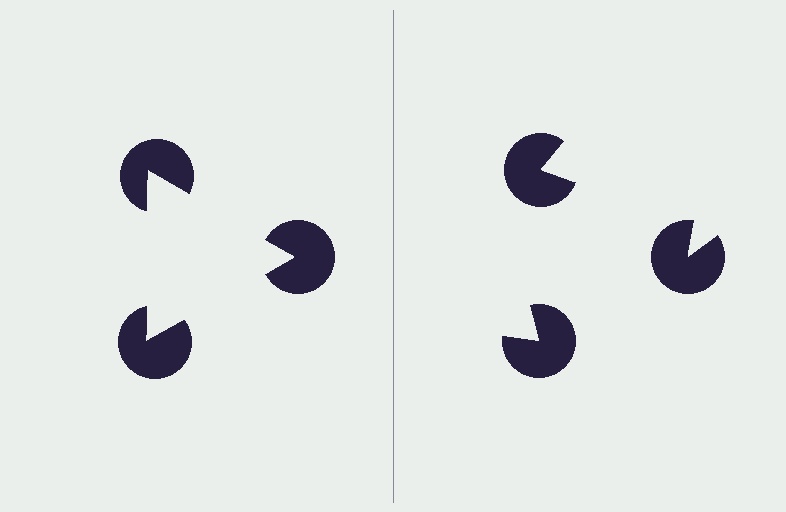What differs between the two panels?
The pac-man discs are positioned identically on both sides; only the wedge orientations differ. On the left they align to a triangle; on the right they are misaligned.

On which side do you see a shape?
An illusory triangle appears on the left side. On the right side the wedge cuts are rotated, so no coherent shape forms.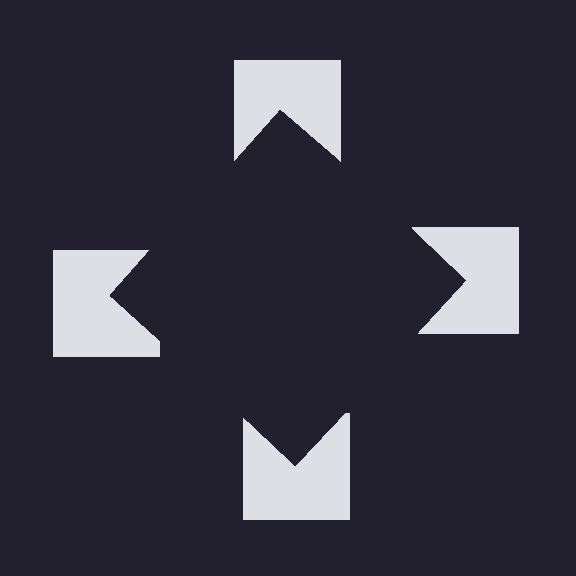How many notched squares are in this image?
There are 4 — one at each vertex of the illusory square.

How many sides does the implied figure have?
4 sides.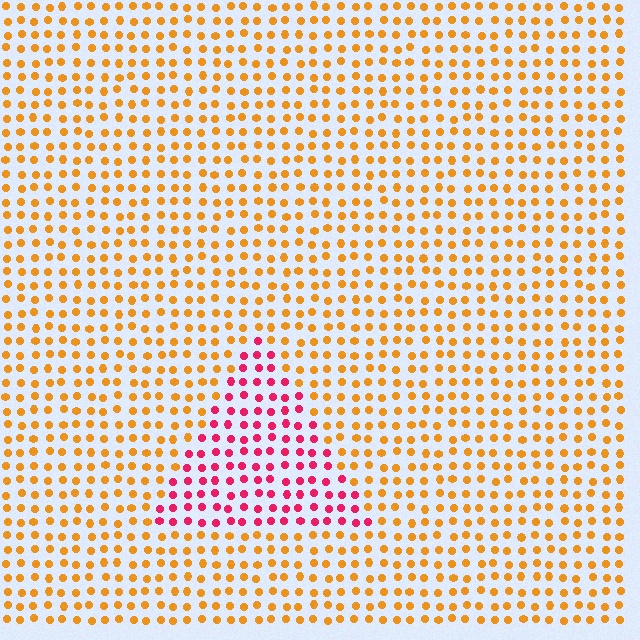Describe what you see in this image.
The image is filled with small orange elements in a uniform arrangement. A triangle-shaped region is visible where the elements are tinted to a slightly different hue, forming a subtle color boundary.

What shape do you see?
I see a triangle.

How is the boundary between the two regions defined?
The boundary is defined purely by a slight shift in hue (about 55 degrees). Spacing, size, and orientation are identical on both sides.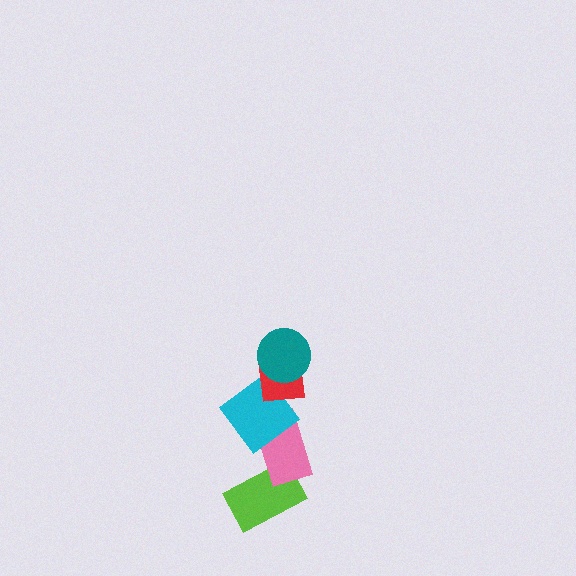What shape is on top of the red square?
The teal circle is on top of the red square.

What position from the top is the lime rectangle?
The lime rectangle is 5th from the top.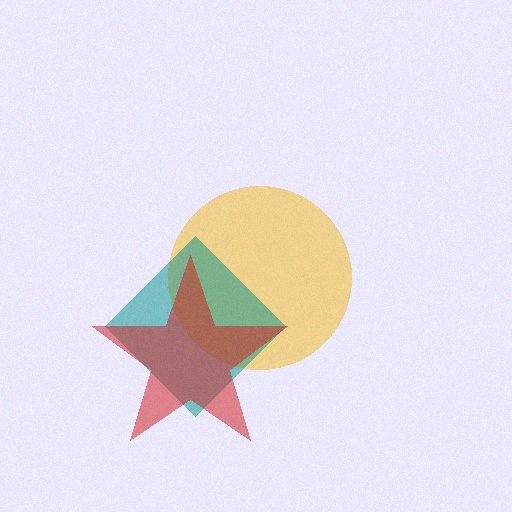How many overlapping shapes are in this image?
There are 3 overlapping shapes in the image.